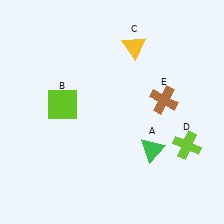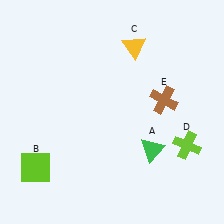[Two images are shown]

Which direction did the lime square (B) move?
The lime square (B) moved down.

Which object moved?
The lime square (B) moved down.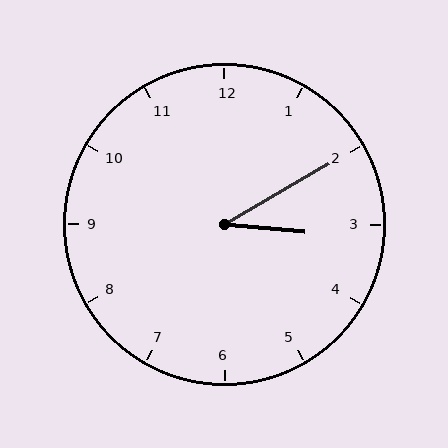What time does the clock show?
3:10.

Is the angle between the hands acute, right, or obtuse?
It is acute.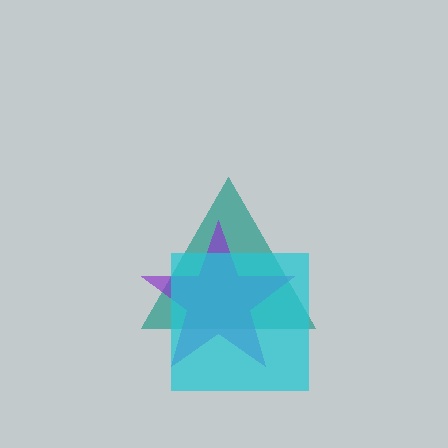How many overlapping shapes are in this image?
There are 3 overlapping shapes in the image.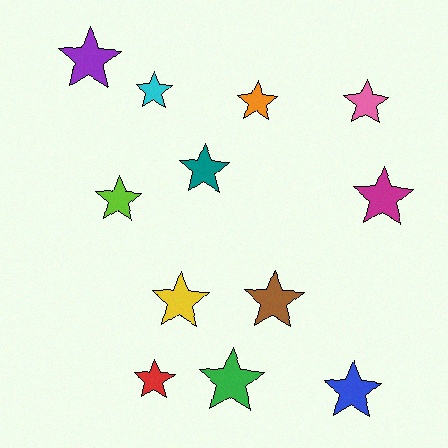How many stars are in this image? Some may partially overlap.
There are 12 stars.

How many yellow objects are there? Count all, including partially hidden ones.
There is 1 yellow object.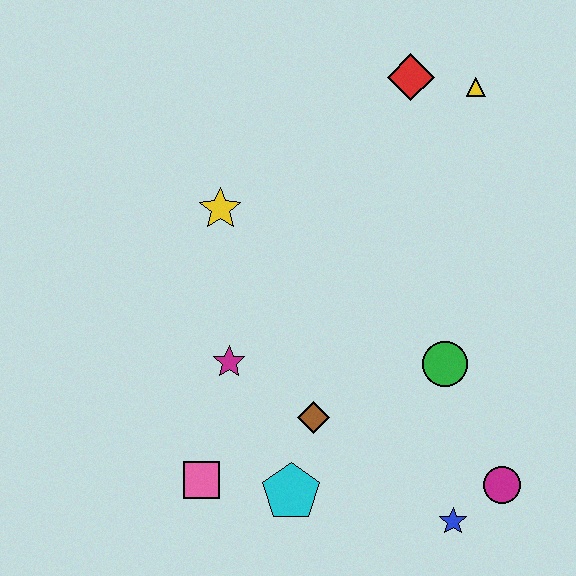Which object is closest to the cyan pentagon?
The brown diamond is closest to the cyan pentagon.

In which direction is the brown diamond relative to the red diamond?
The brown diamond is below the red diamond.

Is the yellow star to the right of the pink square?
Yes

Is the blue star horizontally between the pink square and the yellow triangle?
Yes